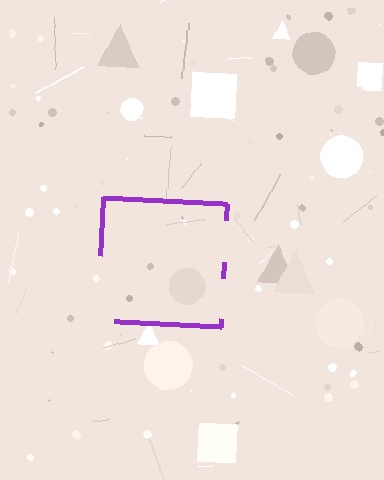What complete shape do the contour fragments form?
The contour fragments form a square.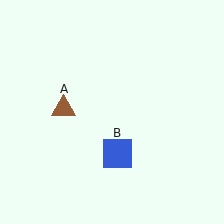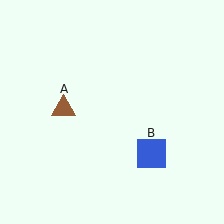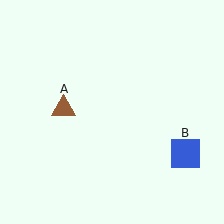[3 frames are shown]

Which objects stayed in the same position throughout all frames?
Brown triangle (object A) remained stationary.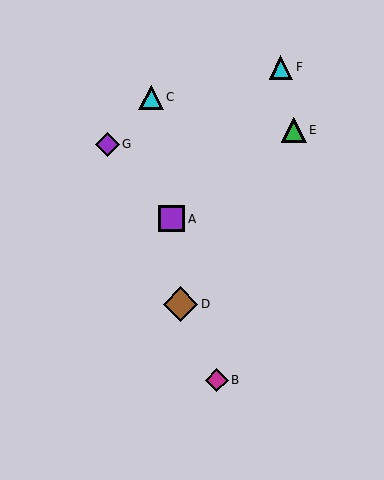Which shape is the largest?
The brown diamond (labeled D) is the largest.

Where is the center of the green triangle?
The center of the green triangle is at (294, 130).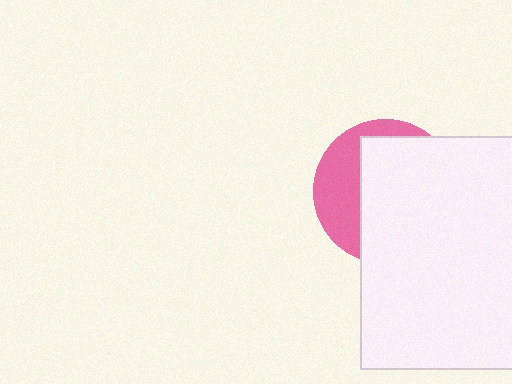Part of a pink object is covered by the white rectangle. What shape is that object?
It is a circle.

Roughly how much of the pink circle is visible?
A small part of it is visible (roughly 33%).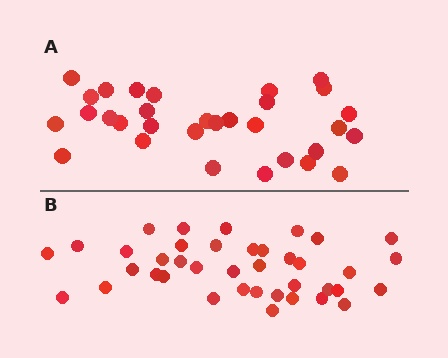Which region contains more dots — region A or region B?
Region B (the bottom region) has more dots.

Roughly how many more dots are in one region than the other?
Region B has roughly 8 or so more dots than region A.